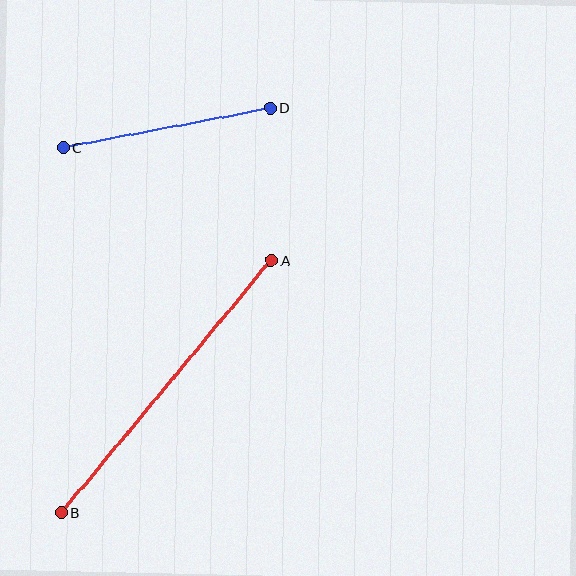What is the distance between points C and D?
The distance is approximately 211 pixels.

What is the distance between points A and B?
The distance is approximately 328 pixels.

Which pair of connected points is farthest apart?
Points A and B are farthest apart.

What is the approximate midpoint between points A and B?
The midpoint is at approximately (166, 387) pixels.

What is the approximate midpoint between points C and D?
The midpoint is at approximately (167, 128) pixels.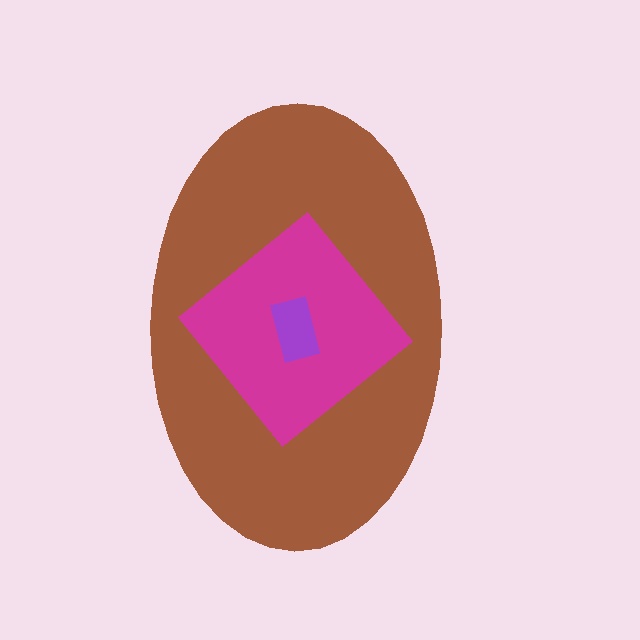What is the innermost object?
The purple rectangle.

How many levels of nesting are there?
3.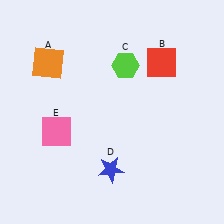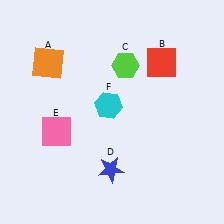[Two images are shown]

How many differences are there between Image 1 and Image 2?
There is 1 difference between the two images.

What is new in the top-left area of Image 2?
A cyan hexagon (F) was added in the top-left area of Image 2.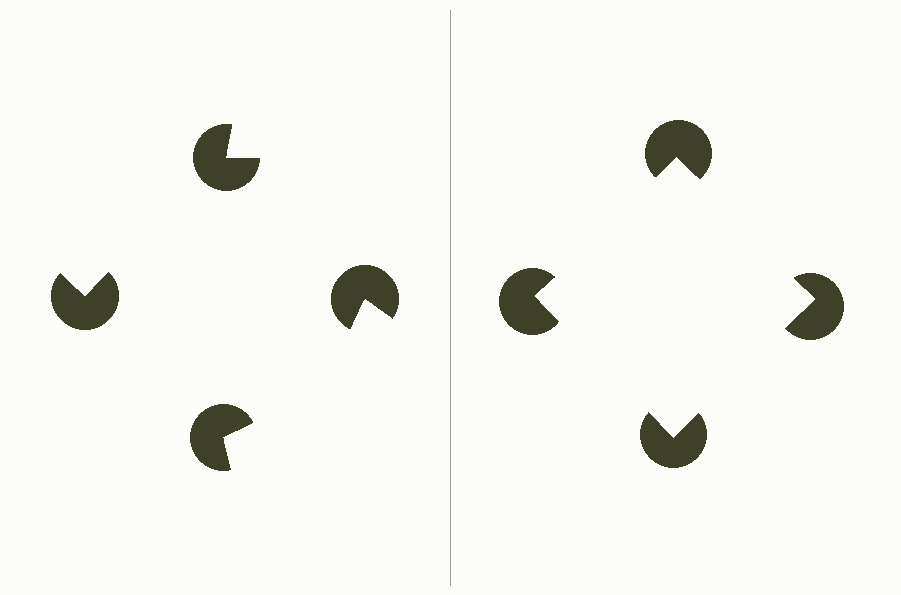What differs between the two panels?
The pac-man discs are positioned identically on both sides; only the wedge orientations differ. On the right they align to a square; on the left they are misaligned.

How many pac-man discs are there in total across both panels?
8 — 4 on each side.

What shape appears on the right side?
An illusory square.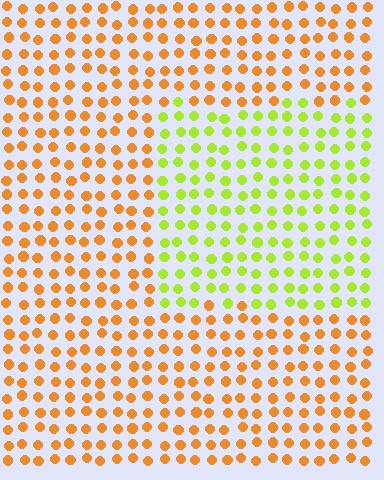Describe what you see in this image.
The image is filled with small orange elements in a uniform arrangement. A rectangle-shaped region is visible where the elements are tinted to a slightly different hue, forming a subtle color boundary.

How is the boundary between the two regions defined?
The boundary is defined purely by a slight shift in hue (about 53 degrees). Spacing, size, and orientation are identical on both sides.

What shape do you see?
I see a rectangle.